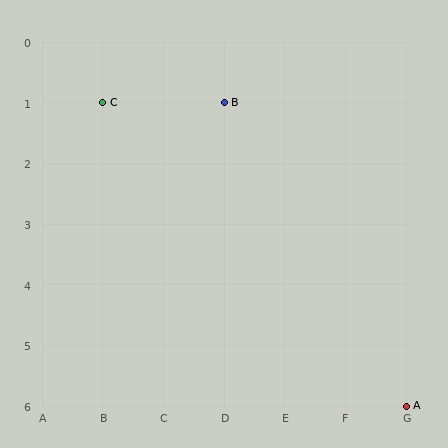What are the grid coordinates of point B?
Point B is at grid coordinates (D, 1).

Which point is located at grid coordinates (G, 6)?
Point A is at (G, 6).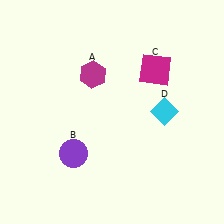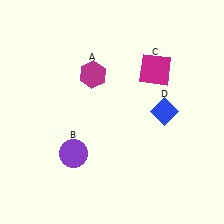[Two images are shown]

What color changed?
The diamond (D) changed from cyan in Image 1 to blue in Image 2.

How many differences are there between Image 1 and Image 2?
There is 1 difference between the two images.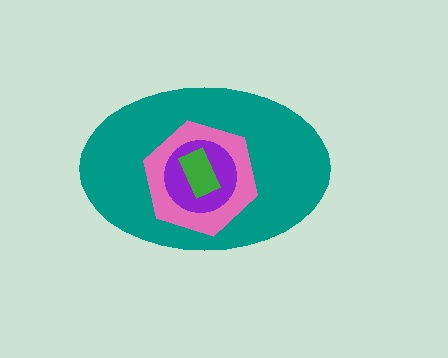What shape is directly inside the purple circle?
The green rectangle.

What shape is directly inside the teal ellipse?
The pink hexagon.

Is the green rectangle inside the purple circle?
Yes.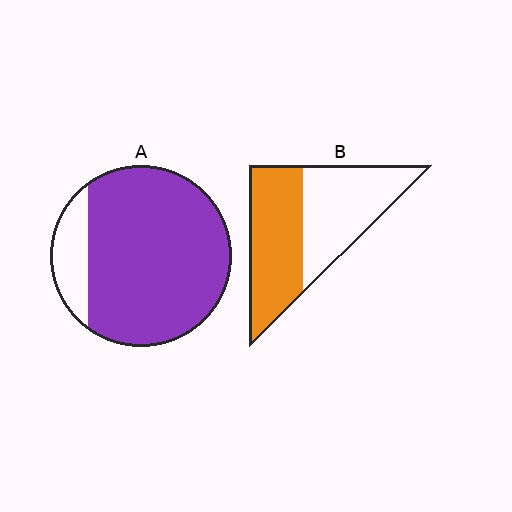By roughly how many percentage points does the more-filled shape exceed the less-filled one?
By roughly 35 percentage points (A over B).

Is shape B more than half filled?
Roughly half.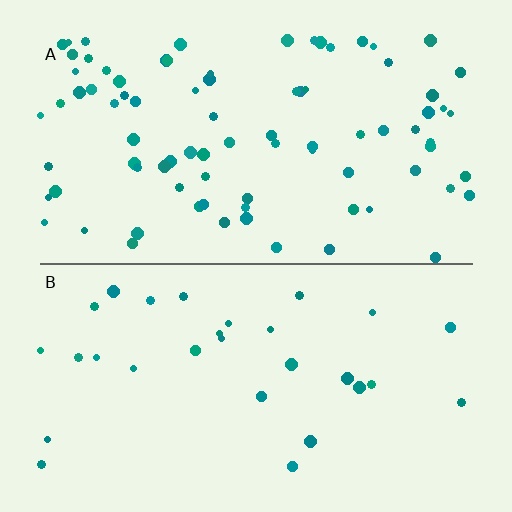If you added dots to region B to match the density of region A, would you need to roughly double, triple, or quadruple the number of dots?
Approximately triple.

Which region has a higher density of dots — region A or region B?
A (the top).